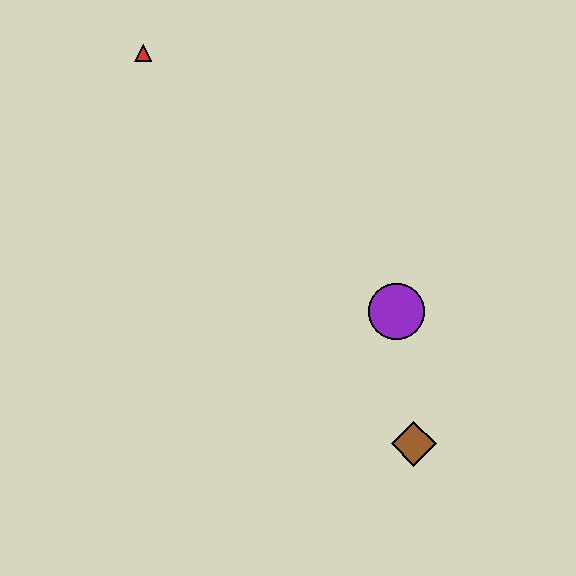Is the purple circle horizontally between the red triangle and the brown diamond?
Yes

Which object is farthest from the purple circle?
The red triangle is farthest from the purple circle.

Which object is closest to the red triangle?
The purple circle is closest to the red triangle.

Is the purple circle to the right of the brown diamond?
No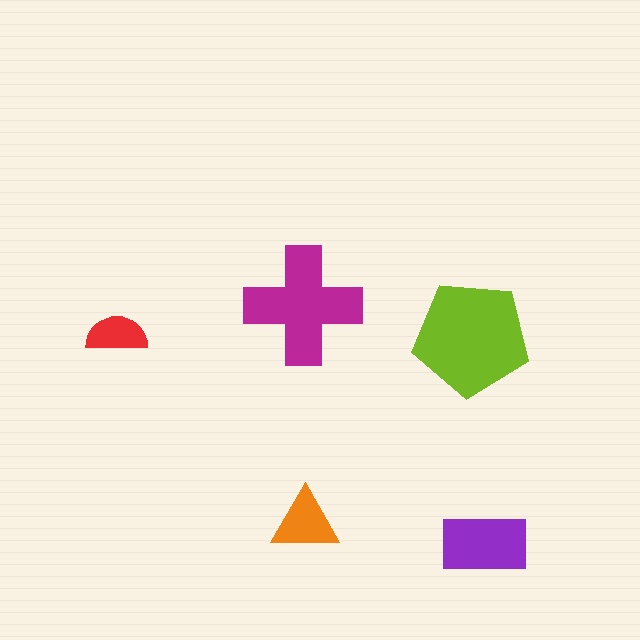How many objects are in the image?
There are 5 objects in the image.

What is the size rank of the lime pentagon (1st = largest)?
1st.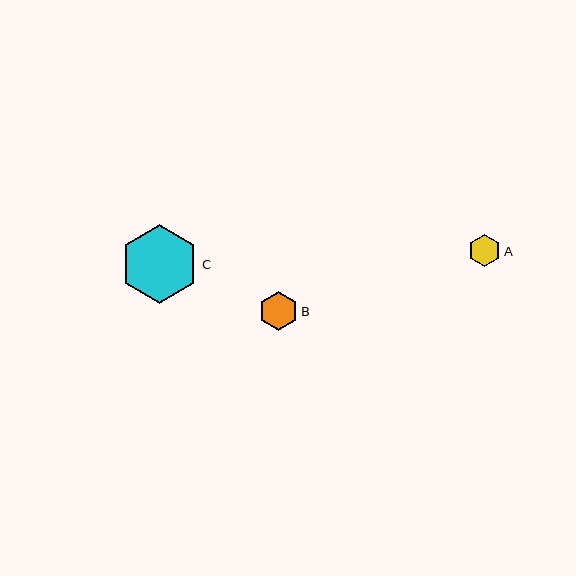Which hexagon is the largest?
Hexagon C is the largest with a size of approximately 78 pixels.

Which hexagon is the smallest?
Hexagon A is the smallest with a size of approximately 32 pixels.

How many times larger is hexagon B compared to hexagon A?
Hexagon B is approximately 1.2 times the size of hexagon A.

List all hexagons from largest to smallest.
From largest to smallest: C, B, A.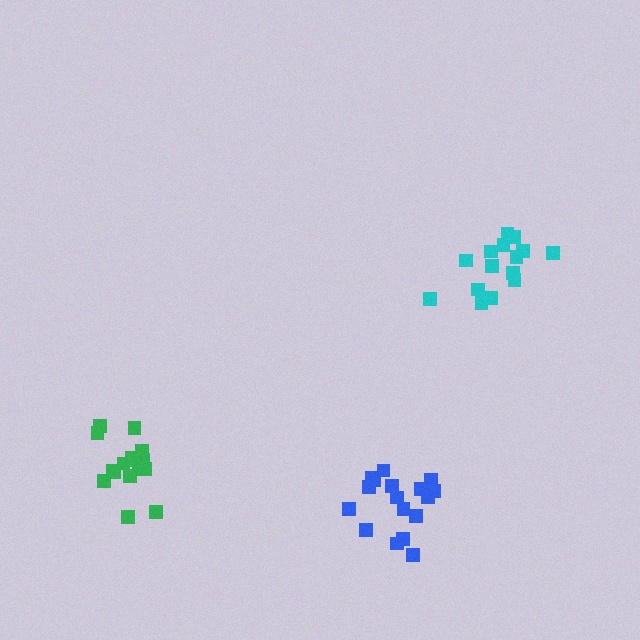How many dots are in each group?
Group 1: 17 dots, Group 2: 15 dots, Group 3: 16 dots (48 total).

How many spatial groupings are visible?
There are 3 spatial groupings.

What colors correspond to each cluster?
The clusters are colored: blue, cyan, green.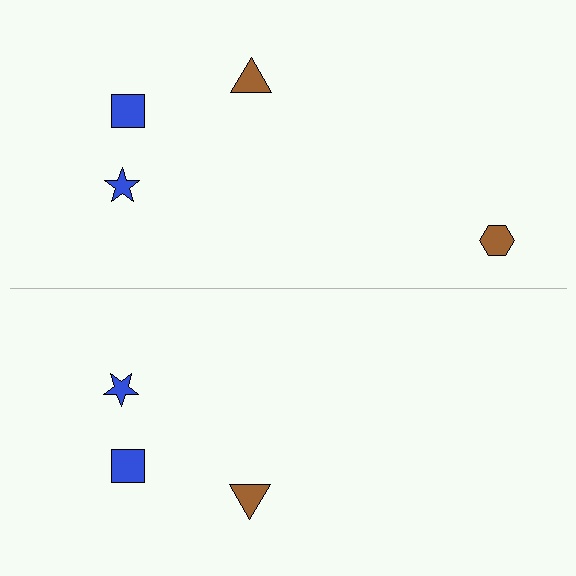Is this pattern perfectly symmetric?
No, the pattern is not perfectly symmetric. A brown hexagon is missing from the bottom side.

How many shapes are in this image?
There are 7 shapes in this image.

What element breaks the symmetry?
A brown hexagon is missing from the bottom side.